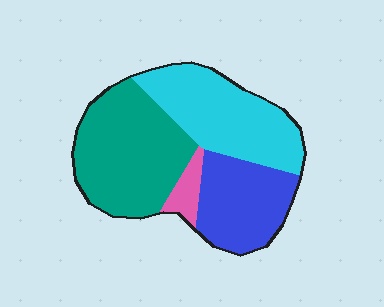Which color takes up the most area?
Teal, at roughly 40%.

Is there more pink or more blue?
Blue.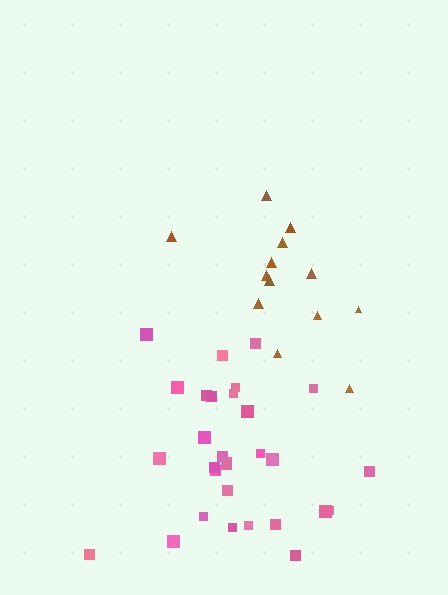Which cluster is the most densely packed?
Pink.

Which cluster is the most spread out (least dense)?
Brown.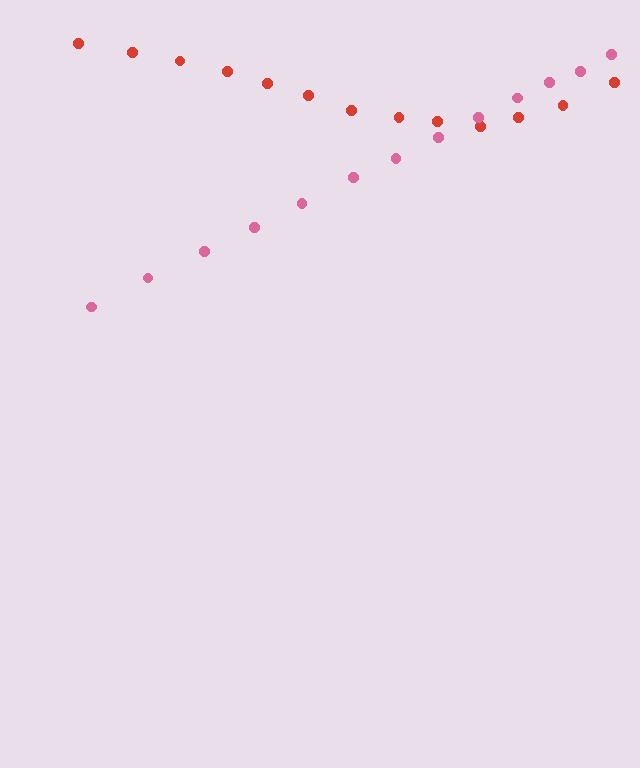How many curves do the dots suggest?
There are 2 distinct paths.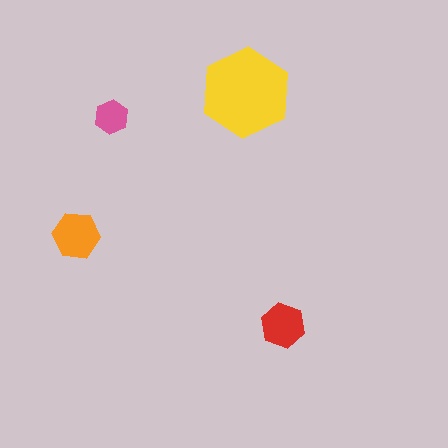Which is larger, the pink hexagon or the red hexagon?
The red one.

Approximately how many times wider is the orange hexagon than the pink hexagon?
About 1.5 times wider.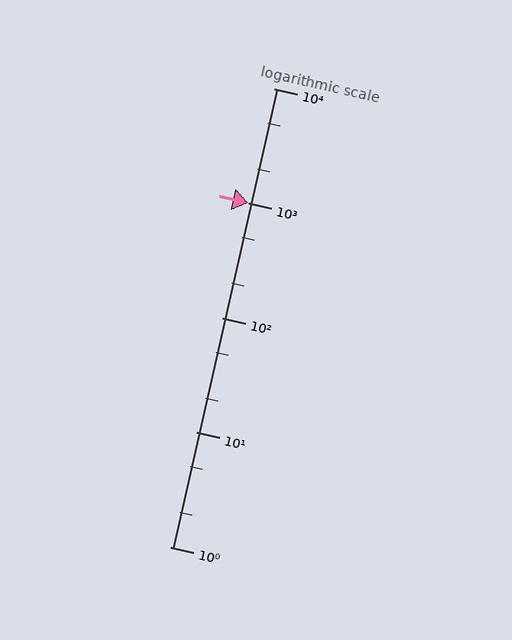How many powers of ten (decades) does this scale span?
The scale spans 4 decades, from 1 to 10000.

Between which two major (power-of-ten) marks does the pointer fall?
The pointer is between 1000 and 10000.